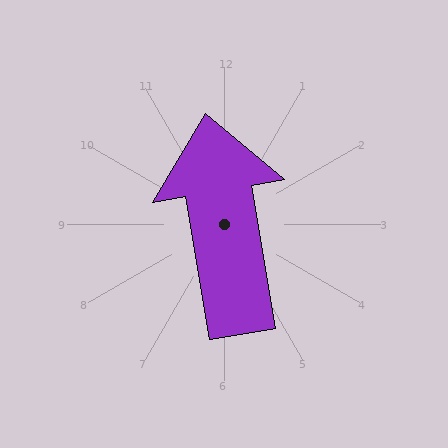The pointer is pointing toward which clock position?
Roughly 12 o'clock.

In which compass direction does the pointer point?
North.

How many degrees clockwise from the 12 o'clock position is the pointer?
Approximately 350 degrees.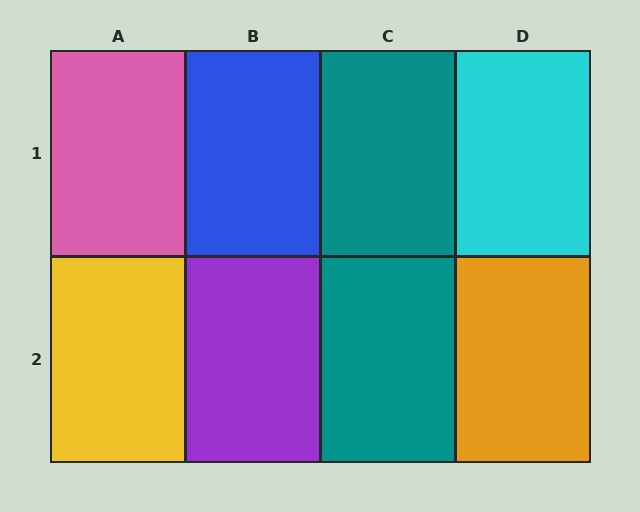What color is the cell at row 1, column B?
Blue.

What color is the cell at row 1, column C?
Teal.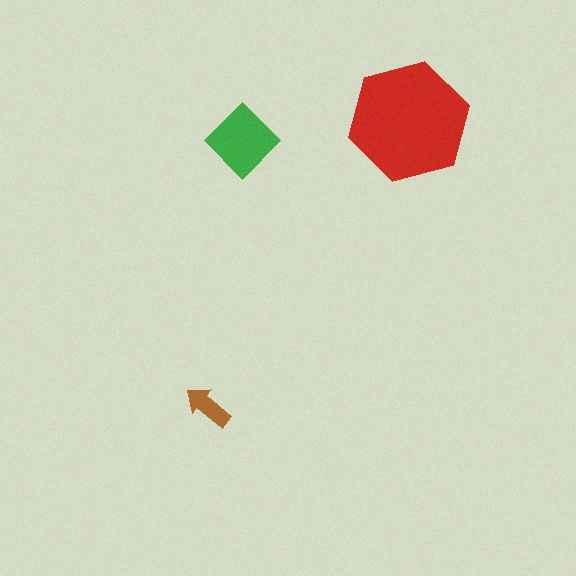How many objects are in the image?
There are 3 objects in the image.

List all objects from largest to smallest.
The red hexagon, the green diamond, the brown arrow.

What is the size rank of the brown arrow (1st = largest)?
3rd.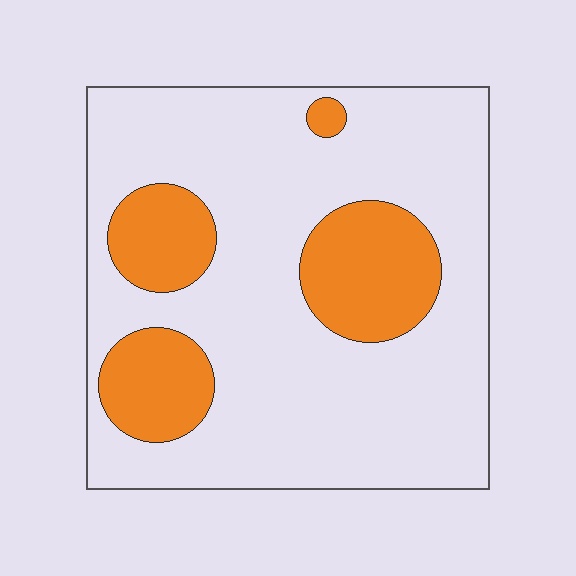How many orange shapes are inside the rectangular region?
4.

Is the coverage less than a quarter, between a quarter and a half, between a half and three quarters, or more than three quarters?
Less than a quarter.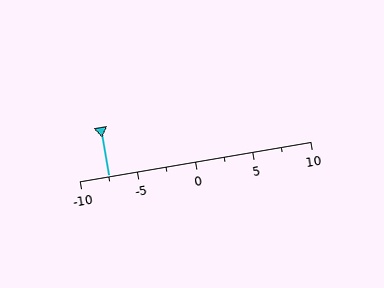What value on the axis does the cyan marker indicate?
The marker indicates approximately -7.5.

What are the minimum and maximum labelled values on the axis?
The axis runs from -10 to 10.